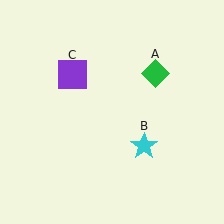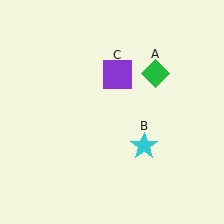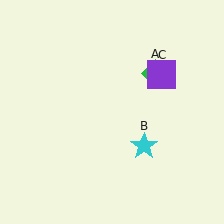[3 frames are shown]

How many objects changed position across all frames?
1 object changed position: purple square (object C).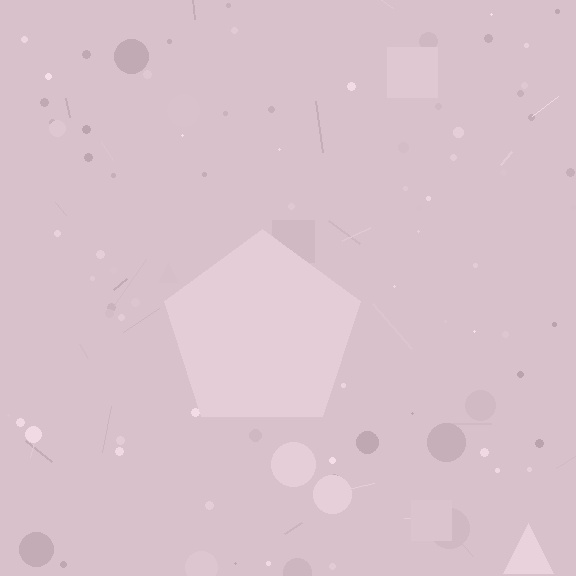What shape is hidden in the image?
A pentagon is hidden in the image.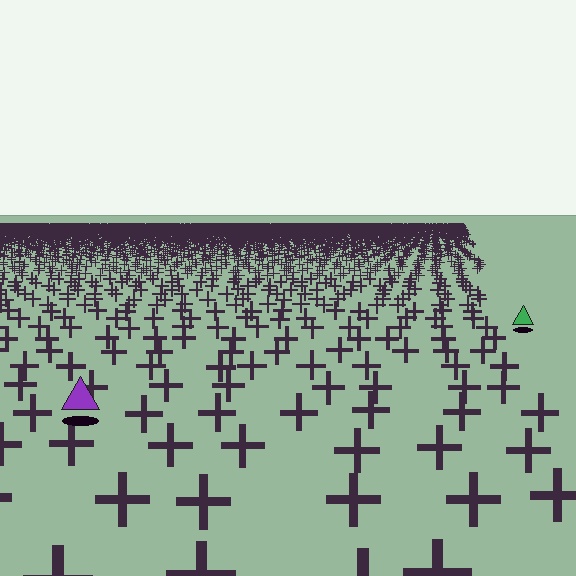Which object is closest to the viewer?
The purple triangle is closest. The texture marks near it are larger and more spread out.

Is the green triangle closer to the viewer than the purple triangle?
No. The purple triangle is closer — you can tell from the texture gradient: the ground texture is coarser near it.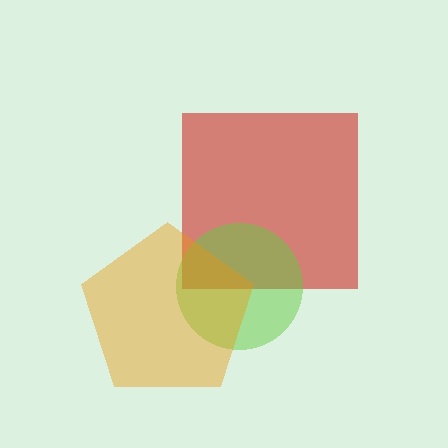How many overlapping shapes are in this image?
There are 3 overlapping shapes in the image.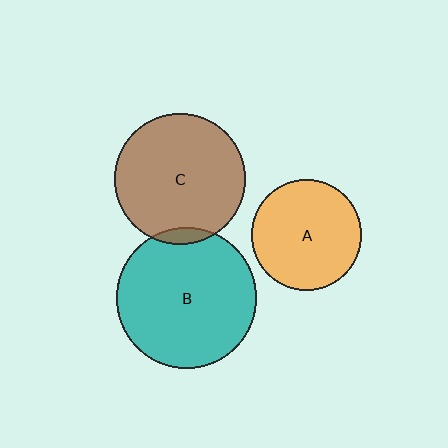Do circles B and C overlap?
Yes.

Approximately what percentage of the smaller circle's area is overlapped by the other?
Approximately 5%.